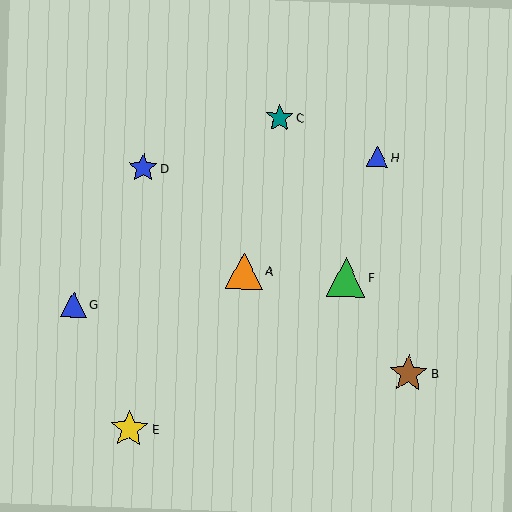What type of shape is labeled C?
Shape C is a teal star.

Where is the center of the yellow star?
The center of the yellow star is at (130, 429).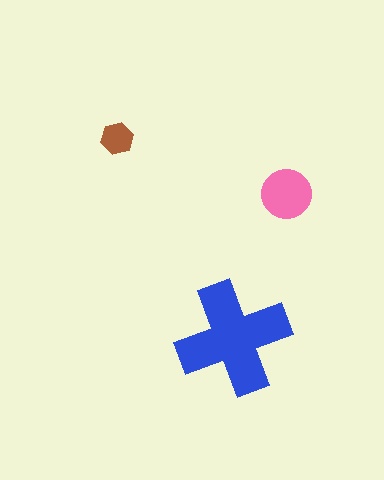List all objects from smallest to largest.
The brown hexagon, the pink circle, the blue cross.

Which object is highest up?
The brown hexagon is topmost.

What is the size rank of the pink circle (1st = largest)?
2nd.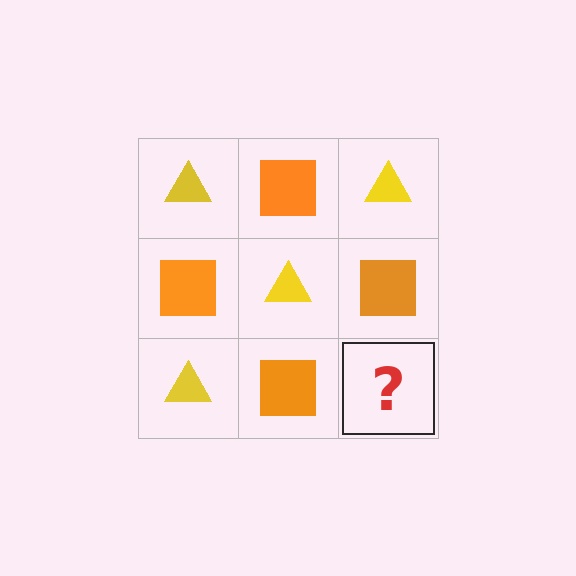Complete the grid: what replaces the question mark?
The question mark should be replaced with a yellow triangle.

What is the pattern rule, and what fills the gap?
The rule is that it alternates yellow triangle and orange square in a checkerboard pattern. The gap should be filled with a yellow triangle.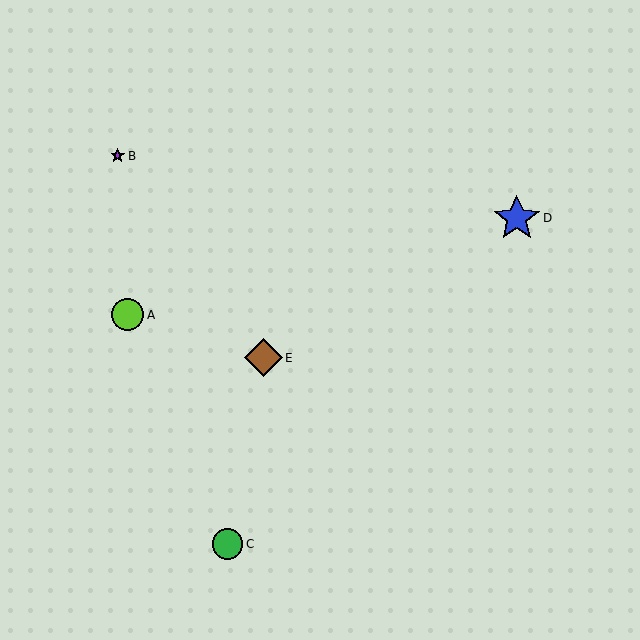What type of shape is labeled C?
Shape C is a green circle.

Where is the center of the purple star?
The center of the purple star is at (118, 156).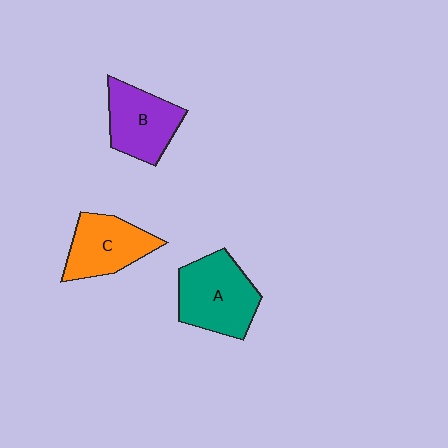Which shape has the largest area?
Shape A (teal).